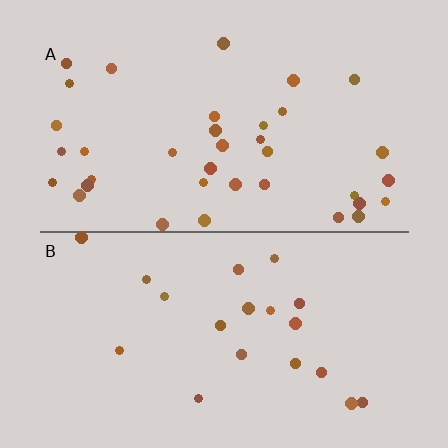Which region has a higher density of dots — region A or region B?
A (the top).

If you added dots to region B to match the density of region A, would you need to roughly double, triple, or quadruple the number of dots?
Approximately double.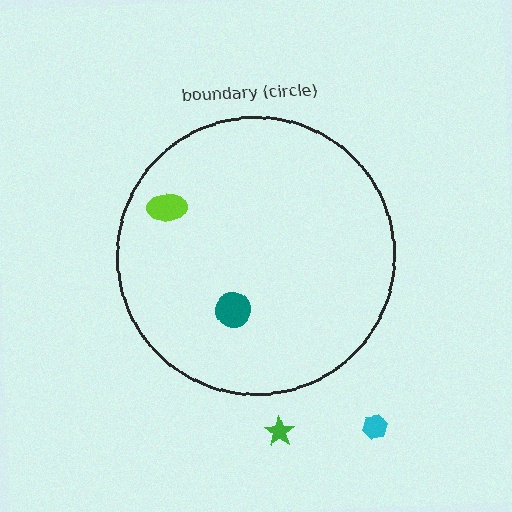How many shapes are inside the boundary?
2 inside, 2 outside.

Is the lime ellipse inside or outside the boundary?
Inside.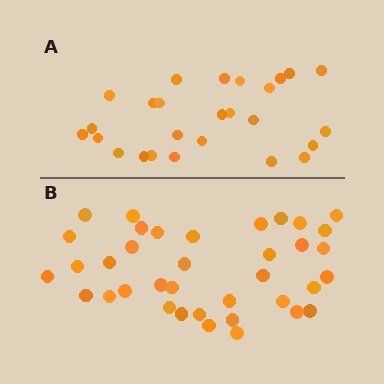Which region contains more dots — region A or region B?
Region B (the bottom region) has more dots.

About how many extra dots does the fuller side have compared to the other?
Region B has roughly 12 or so more dots than region A.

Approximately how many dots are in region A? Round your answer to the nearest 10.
About 30 dots. (The exact count is 26, which rounds to 30.)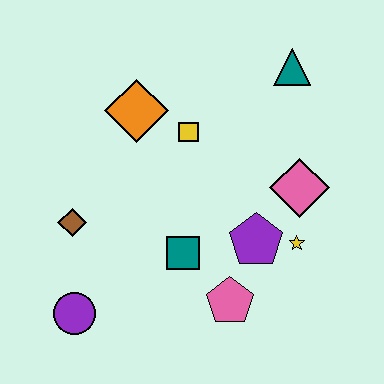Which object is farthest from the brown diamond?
The teal triangle is farthest from the brown diamond.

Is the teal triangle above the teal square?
Yes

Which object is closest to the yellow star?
The purple pentagon is closest to the yellow star.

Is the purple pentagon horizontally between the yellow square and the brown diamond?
No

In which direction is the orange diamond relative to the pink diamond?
The orange diamond is to the left of the pink diamond.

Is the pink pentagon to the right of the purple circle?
Yes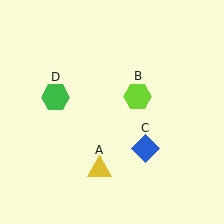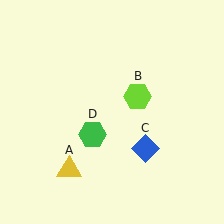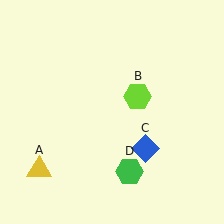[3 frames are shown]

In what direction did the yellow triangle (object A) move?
The yellow triangle (object A) moved left.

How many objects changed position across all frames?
2 objects changed position: yellow triangle (object A), green hexagon (object D).